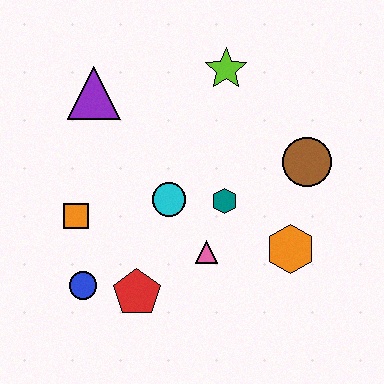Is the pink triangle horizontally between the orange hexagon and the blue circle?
Yes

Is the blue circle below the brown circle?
Yes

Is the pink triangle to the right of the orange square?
Yes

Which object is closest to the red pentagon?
The blue circle is closest to the red pentagon.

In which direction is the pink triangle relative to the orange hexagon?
The pink triangle is to the left of the orange hexagon.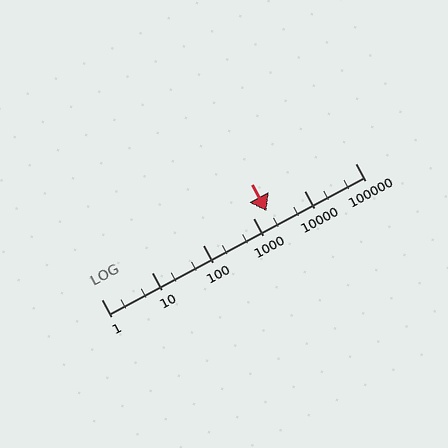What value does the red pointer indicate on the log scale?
The pointer indicates approximately 1800.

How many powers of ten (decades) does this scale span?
The scale spans 5 decades, from 1 to 100000.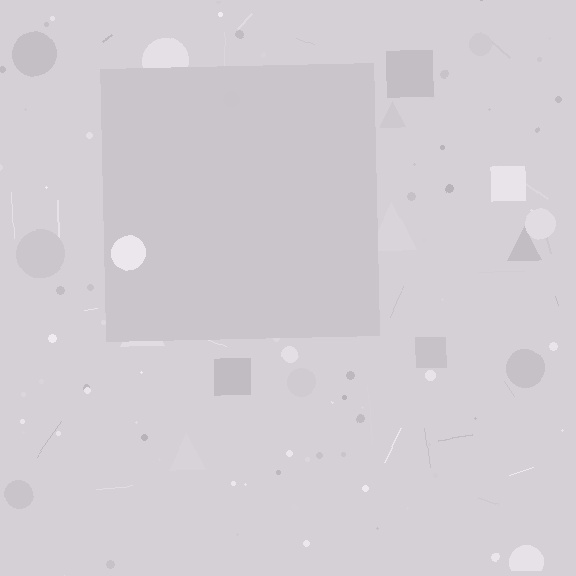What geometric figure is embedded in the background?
A square is embedded in the background.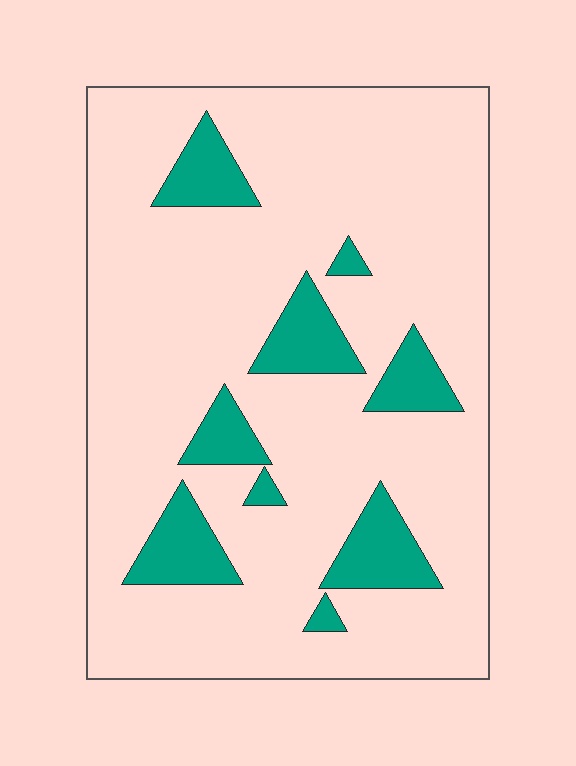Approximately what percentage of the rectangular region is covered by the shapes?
Approximately 15%.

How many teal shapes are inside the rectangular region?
9.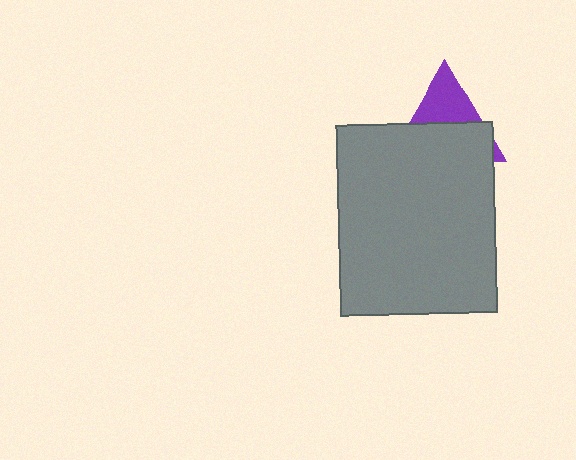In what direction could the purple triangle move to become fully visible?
The purple triangle could move up. That would shift it out from behind the gray rectangle entirely.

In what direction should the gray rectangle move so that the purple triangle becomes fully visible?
The gray rectangle should move down. That is the shortest direction to clear the overlap and leave the purple triangle fully visible.